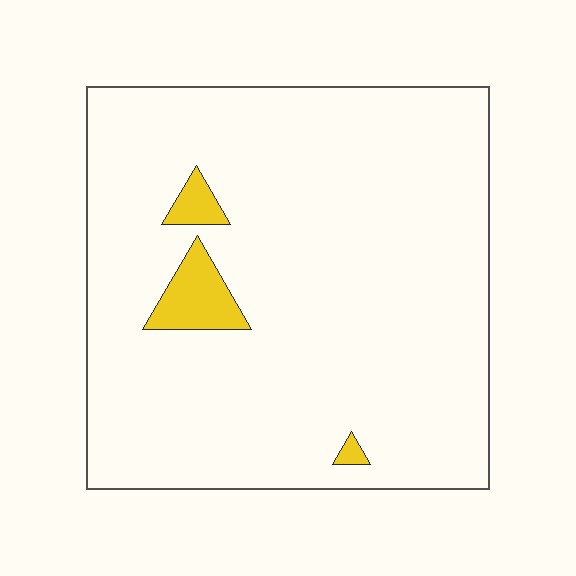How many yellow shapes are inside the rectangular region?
3.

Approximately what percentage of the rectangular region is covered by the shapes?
Approximately 5%.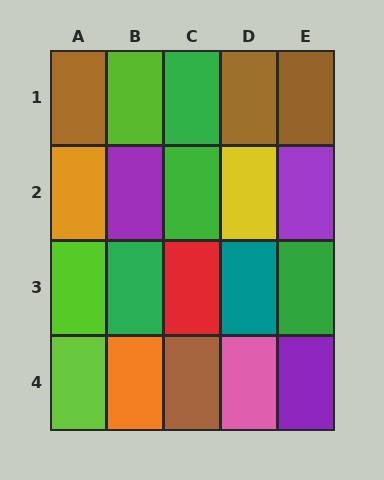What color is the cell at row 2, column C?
Green.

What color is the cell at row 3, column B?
Green.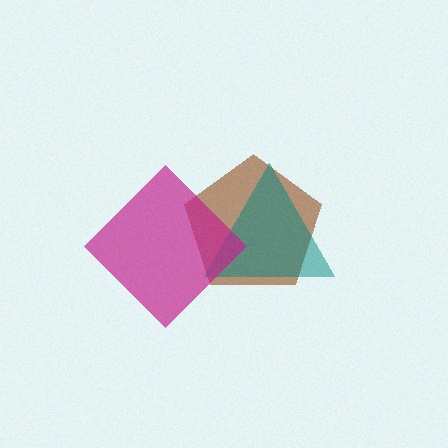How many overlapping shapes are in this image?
There are 3 overlapping shapes in the image.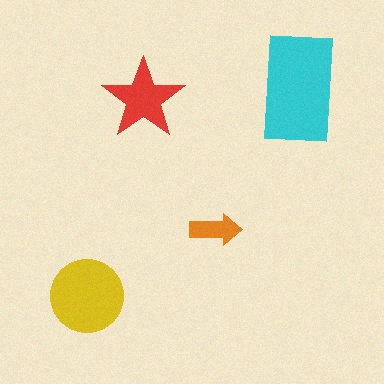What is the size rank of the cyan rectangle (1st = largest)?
1st.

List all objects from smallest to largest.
The orange arrow, the red star, the yellow circle, the cyan rectangle.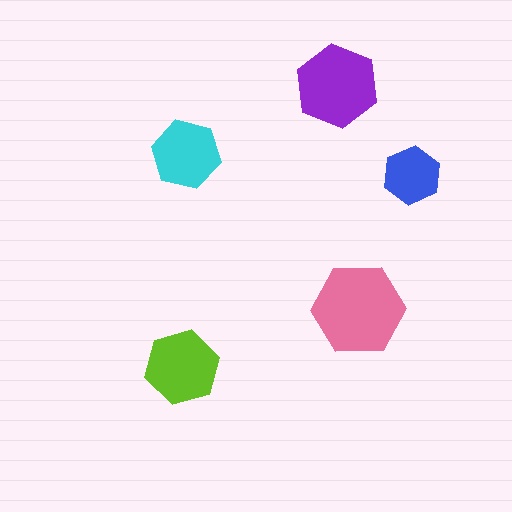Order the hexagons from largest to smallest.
the pink one, the purple one, the lime one, the cyan one, the blue one.